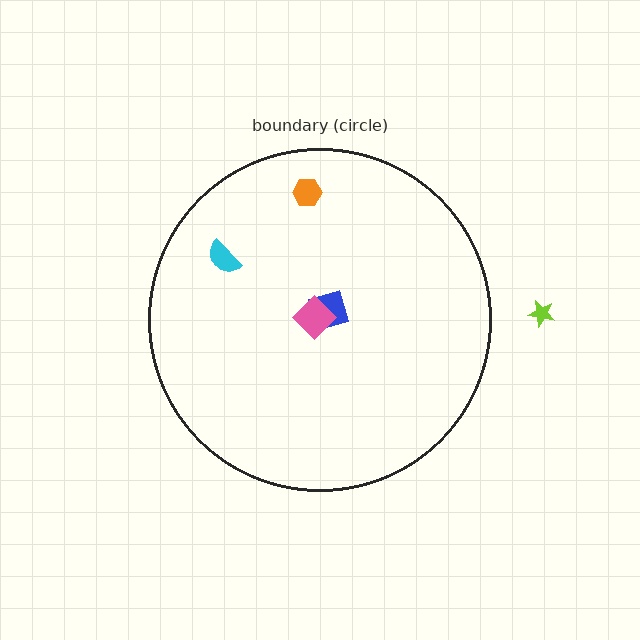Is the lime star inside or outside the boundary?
Outside.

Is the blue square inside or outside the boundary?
Inside.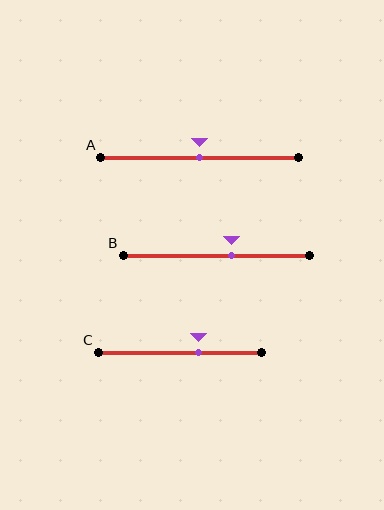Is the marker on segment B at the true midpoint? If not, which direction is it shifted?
No, the marker on segment B is shifted to the right by about 8% of the segment length.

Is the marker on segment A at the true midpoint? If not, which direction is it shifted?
Yes, the marker on segment A is at the true midpoint.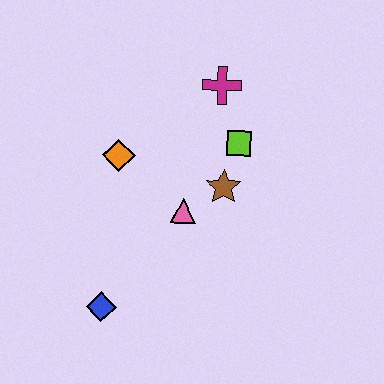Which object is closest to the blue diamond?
The pink triangle is closest to the blue diamond.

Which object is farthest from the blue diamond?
The magenta cross is farthest from the blue diamond.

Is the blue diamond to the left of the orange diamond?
Yes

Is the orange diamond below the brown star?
No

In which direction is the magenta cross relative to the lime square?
The magenta cross is above the lime square.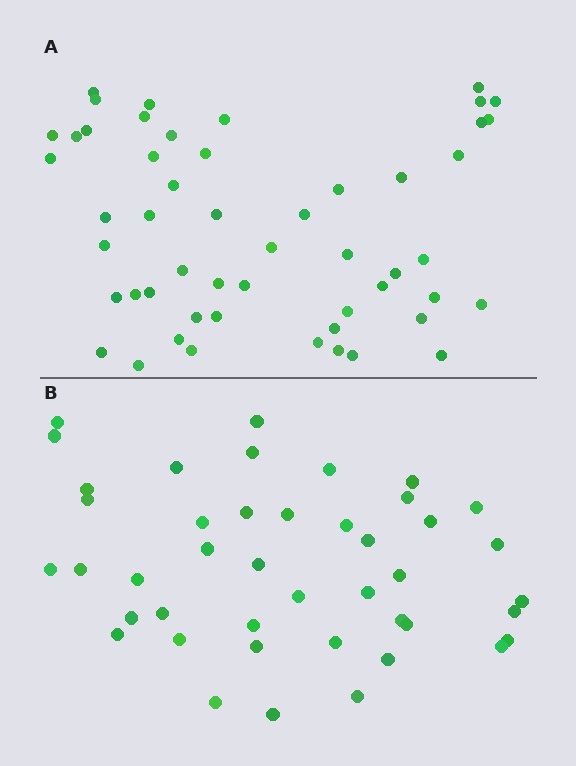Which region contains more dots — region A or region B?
Region A (the top region) has more dots.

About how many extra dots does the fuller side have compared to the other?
Region A has roughly 8 or so more dots than region B.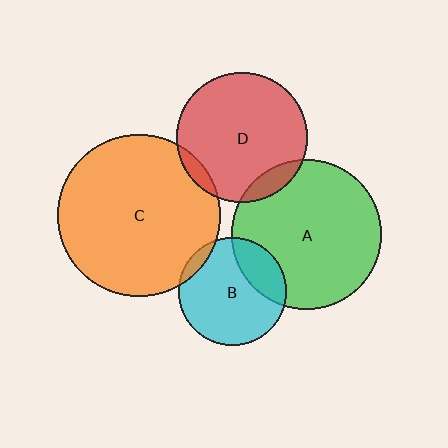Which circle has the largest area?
Circle C (orange).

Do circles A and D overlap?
Yes.